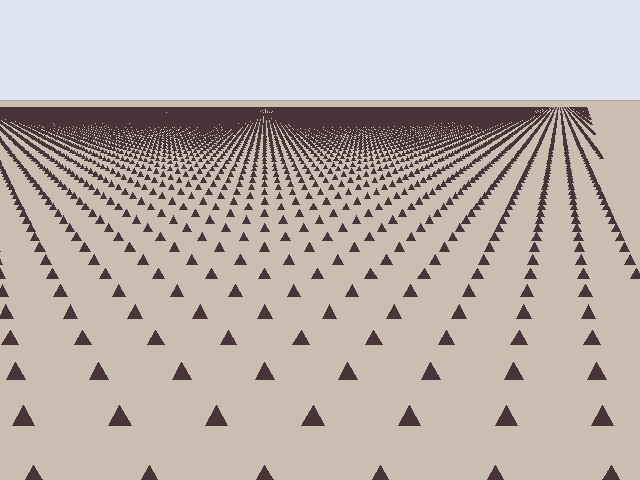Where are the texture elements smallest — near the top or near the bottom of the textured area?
Near the top.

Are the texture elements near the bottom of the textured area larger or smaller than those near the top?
Larger. Near the bottom, elements are closer to the viewer and appear at a bigger on-screen size.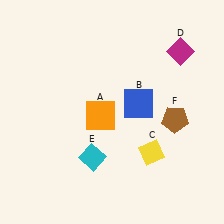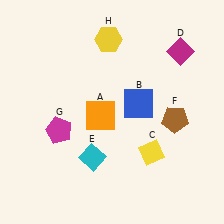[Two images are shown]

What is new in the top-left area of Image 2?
A yellow hexagon (H) was added in the top-left area of Image 2.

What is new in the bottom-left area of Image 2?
A magenta pentagon (G) was added in the bottom-left area of Image 2.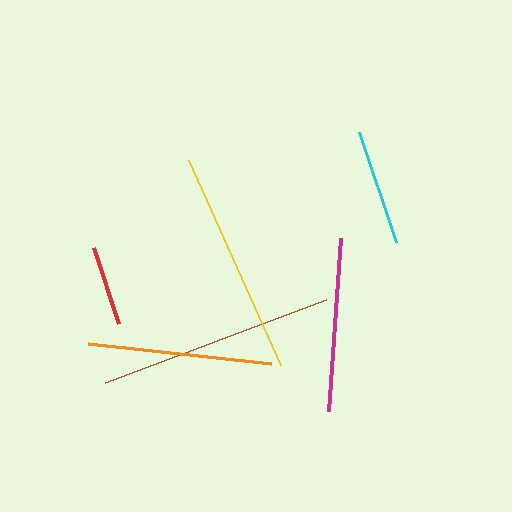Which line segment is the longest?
The brown line is the longest at approximately 236 pixels.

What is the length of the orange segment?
The orange segment is approximately 184 pixels long.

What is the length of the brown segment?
The brown segment is approximately 236 pixels long.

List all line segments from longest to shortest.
From longest to shortest: brown, yellow, orange, magenta, cyan, red.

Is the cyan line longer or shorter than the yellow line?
The yellow line is longer than the cyan line.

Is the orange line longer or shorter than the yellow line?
The yellow line is longer than the orange line.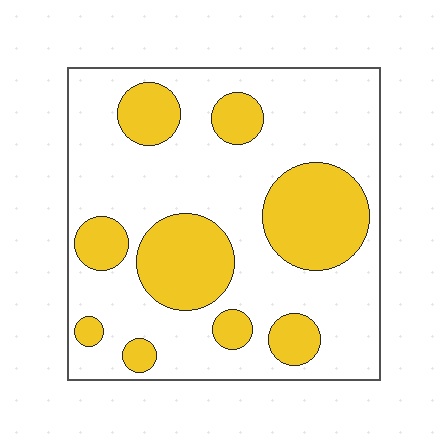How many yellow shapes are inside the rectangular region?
9.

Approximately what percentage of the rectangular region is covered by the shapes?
Approximately 30%.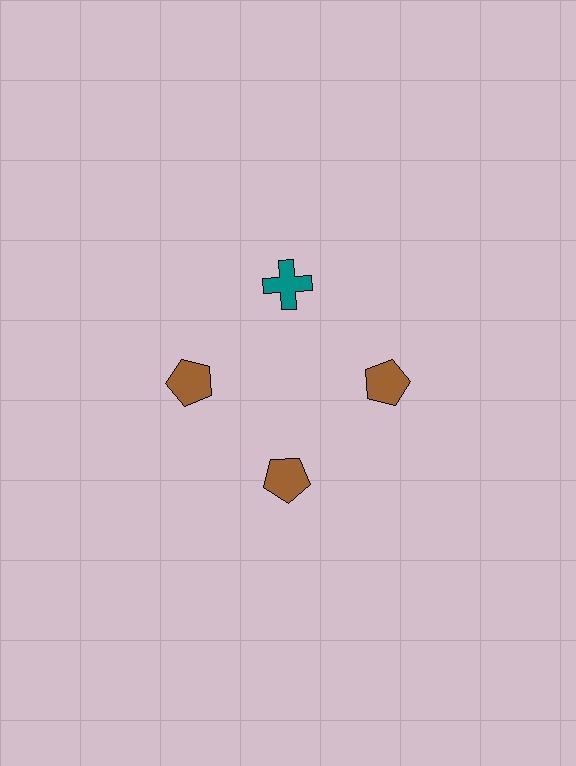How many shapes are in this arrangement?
There are 4 shapes arranged in a ring pattern.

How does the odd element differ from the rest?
It differs in both color (teal instead of brown) and shape (cross instead of pentagon).